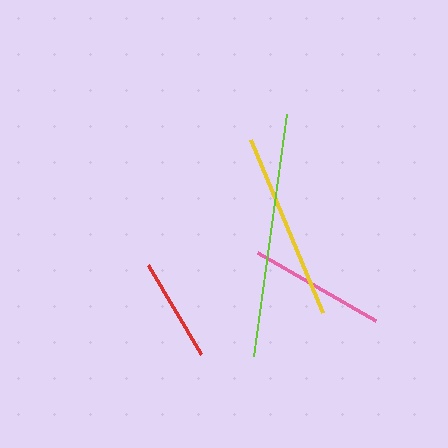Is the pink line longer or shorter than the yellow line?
The yellow line is longer than the pink line.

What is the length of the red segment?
The red segment is approximately 104 pixels long.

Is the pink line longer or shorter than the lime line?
The lime line is longer than the pink line.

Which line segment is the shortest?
The red line is the shortest at approximately 104 pixels.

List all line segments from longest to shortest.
From longest to shortest: lime, yellow, pink, red.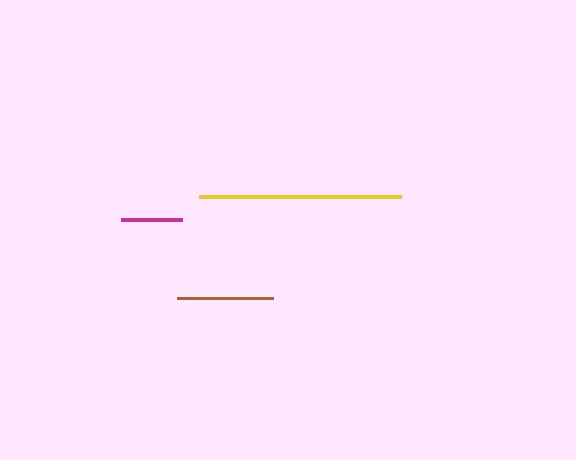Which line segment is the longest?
The yellow line is the longest at approximately 203 pixels.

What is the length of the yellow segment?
The yellow segment is approximately 203 pixels long.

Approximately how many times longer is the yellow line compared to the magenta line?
The yellow line is approximately 3.4 times the length of the magenta line.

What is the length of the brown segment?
The brown segment is approximately 96 pixels long.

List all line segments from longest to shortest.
From longest to shortest: yellow, brown, magenta.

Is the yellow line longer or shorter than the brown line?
The yellow line is longer than the brown line.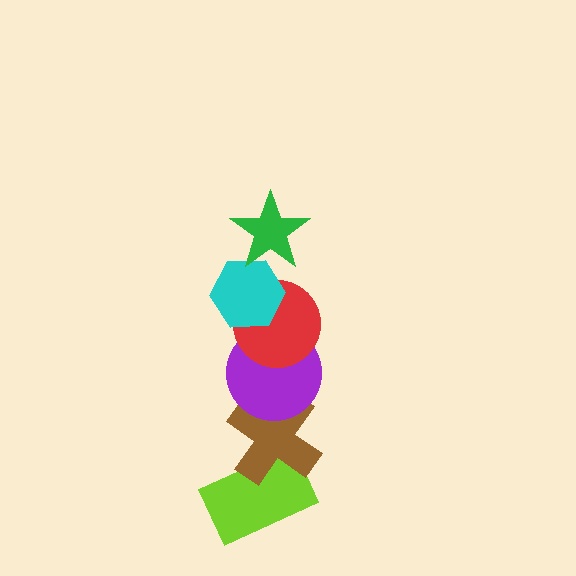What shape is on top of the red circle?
The cyan hexagon is on top of the red circle.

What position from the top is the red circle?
The red circle is 3rd from the top.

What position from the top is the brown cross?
The brown cross is 5th from the top.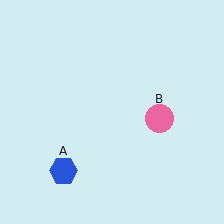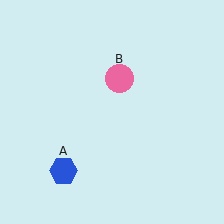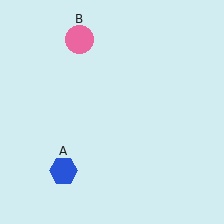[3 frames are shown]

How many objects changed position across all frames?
1 object changed position: pink circle (object B).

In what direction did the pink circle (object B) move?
The pink circle (object B) moved up and to the left.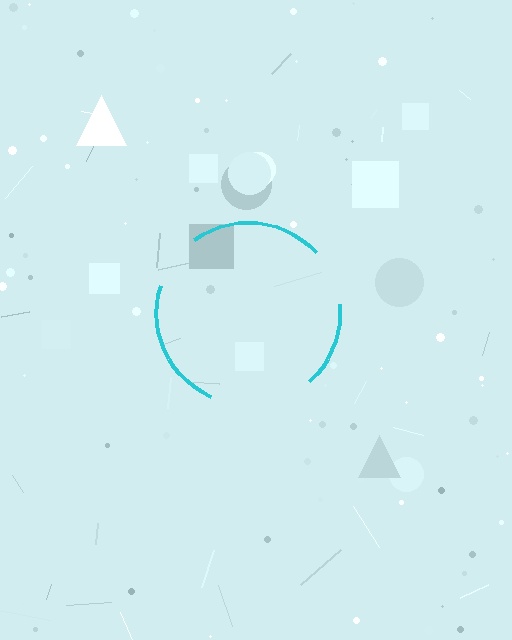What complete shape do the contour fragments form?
The contour fragments form a circle.